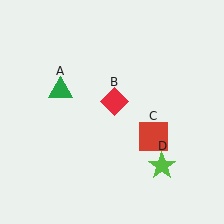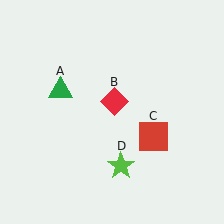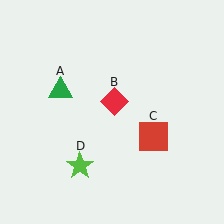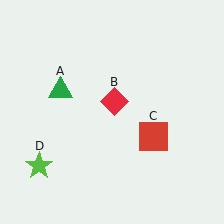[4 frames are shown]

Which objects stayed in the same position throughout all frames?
Green triangle (object A) and red diamond (object B) and red square (object C) remained stationary.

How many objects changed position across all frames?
1 object changed position: lime star (object D).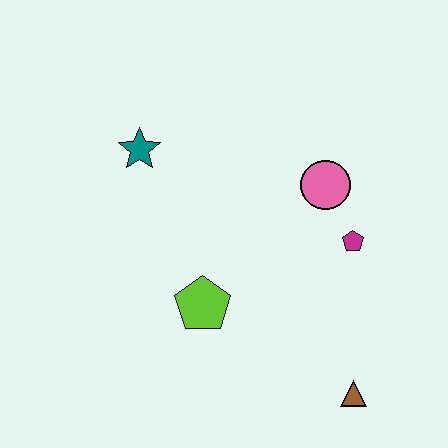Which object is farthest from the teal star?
The brown triangle is farthest from the teal star.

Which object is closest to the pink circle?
The magenta pentagon is closest to the pink circle.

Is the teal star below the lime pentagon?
No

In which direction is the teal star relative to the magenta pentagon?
The teal star is to the left of the magenta pentagon.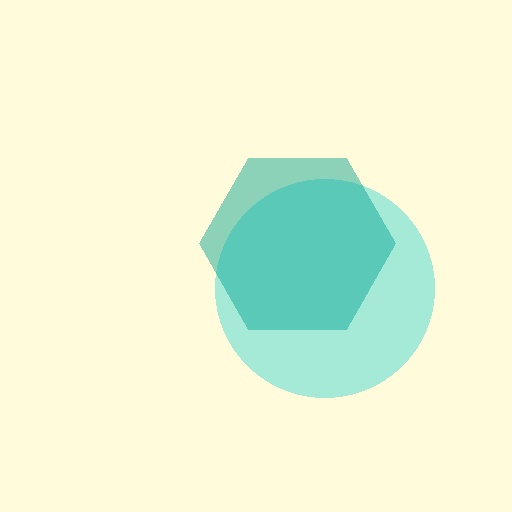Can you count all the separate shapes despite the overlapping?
Yes, there are 2 separate shapes.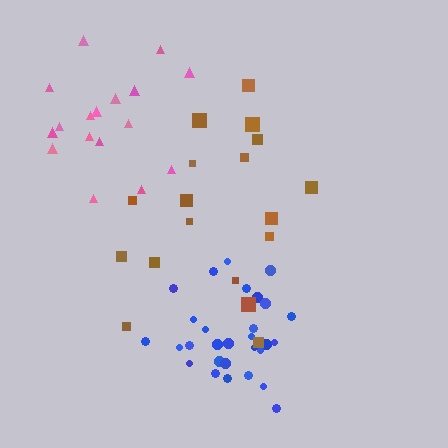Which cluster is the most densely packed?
Blue.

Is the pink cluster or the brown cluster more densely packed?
Pink.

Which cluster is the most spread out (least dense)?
Brown.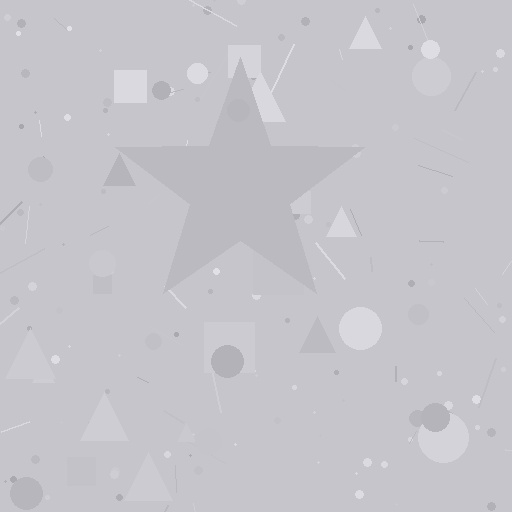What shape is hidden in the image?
A star is hidden in the image.